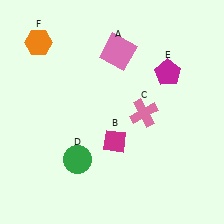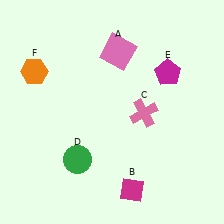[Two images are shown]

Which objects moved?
The objects that moved are: the magenta diamond (B), the orange hexagon (F).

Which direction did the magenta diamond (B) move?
The magenta diamond (B) moved down.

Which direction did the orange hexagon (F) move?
The orange hexagon (F) moved down.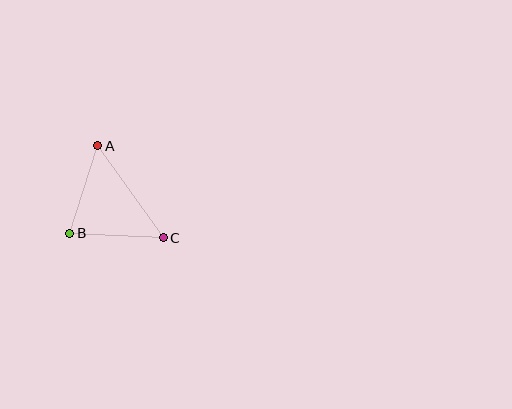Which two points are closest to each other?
Points A and B are closest to each other.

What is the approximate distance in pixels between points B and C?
The distance between B and C is approximately 94 pixels.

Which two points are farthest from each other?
Points A and C are farthest from each other.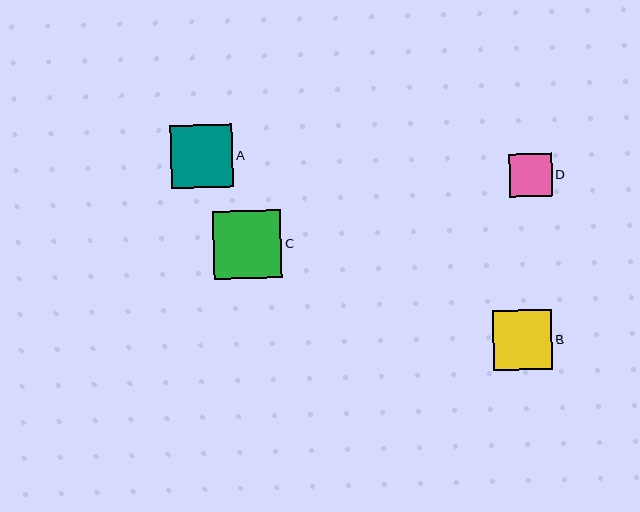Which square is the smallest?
Square D is the smallest with a size of approximately 42 pixels.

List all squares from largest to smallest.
From largest to smallest: C, A, B, D.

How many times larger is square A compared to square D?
Square A is approximately 1.5 times the size of square D.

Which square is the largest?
Square C is the largest with a size of approximately 68 pixels.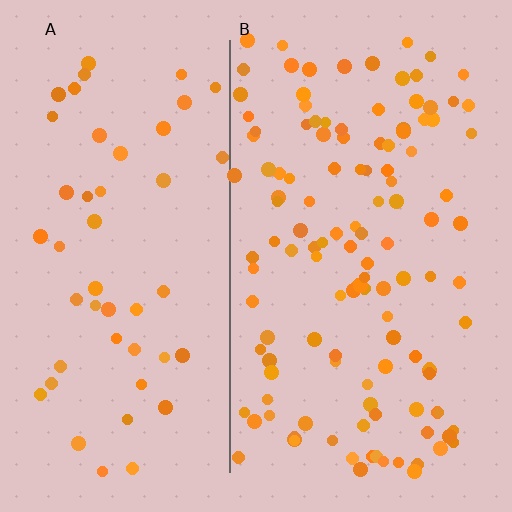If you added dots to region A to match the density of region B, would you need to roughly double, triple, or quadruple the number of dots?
Approximately triple.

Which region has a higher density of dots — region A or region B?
B (the right).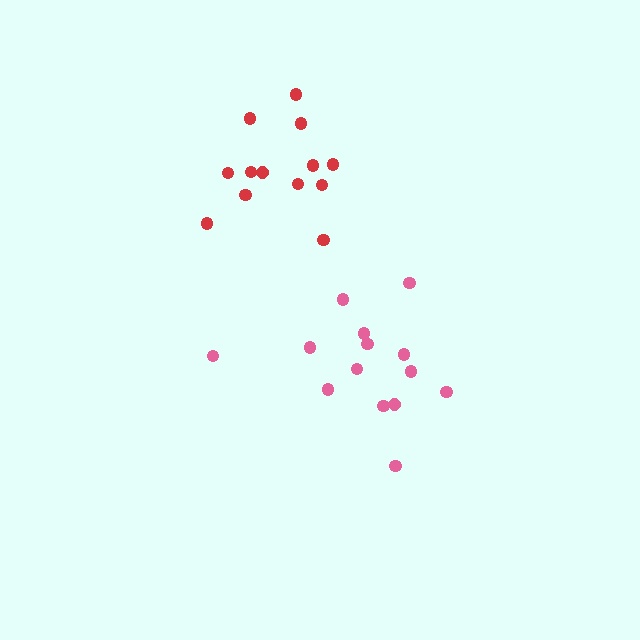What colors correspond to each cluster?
The clusters are colored: red, pink.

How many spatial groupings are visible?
There are 2 spatial groupings.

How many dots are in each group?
Group 1: 13 dots, Group 2: 14 dots (27 total).